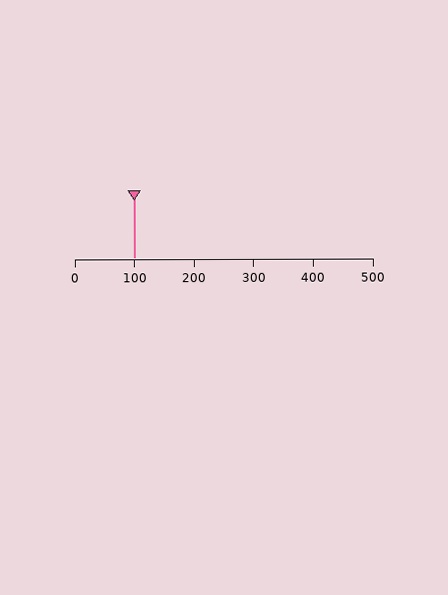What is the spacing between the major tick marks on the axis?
The major ticks are spaced 100 apart.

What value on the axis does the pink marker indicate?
The marker indicates approximately 100.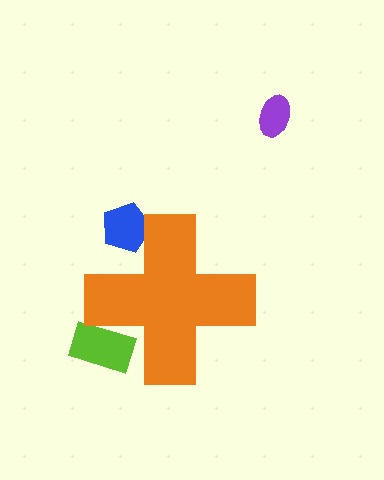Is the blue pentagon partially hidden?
Yes, the blue pentagon is partially hidden behind the orange cross.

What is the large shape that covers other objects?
An orange cross.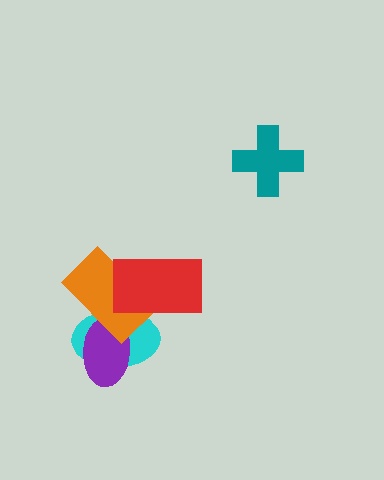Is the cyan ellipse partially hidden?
Yes, it is partially covered by another shape.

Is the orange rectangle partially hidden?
Yes, it is partially covered by another shape.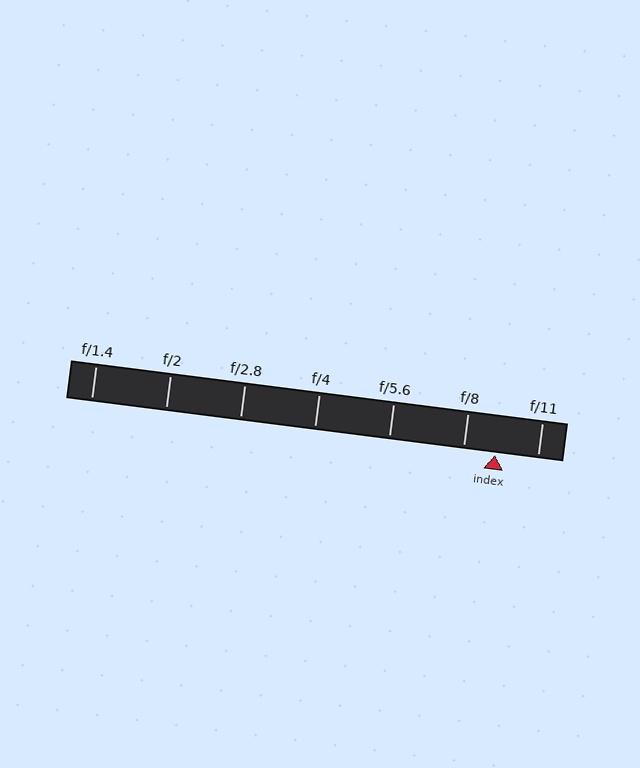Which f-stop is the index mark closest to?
The index mark is closest to f/8.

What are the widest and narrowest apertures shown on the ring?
The widest aperture shown is f/1.4 and the narrowest is f/11.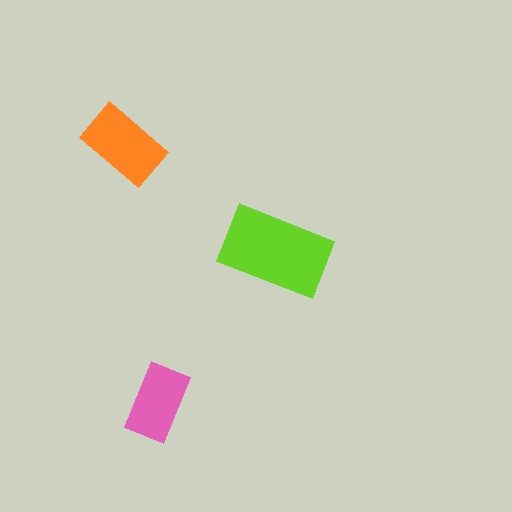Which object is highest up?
The orange rectangle is topmost.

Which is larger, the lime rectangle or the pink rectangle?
The lime one.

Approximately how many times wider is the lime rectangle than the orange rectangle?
About 1.5 times wider.